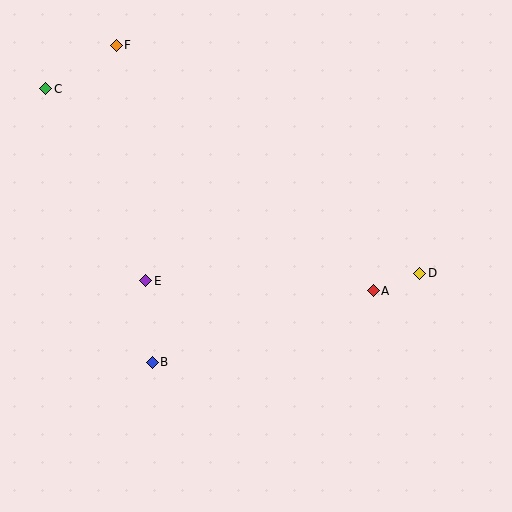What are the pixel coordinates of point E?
Point E is at (146, 281).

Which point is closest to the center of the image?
Point E at (146, 281) is closest to the center.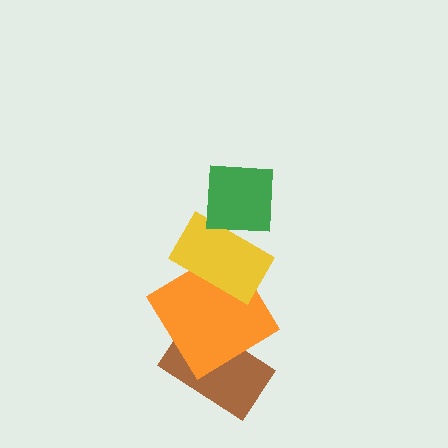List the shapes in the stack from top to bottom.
From top to bottom: the green square, the yellow rectangle, the orange diamond, the brown rectangle.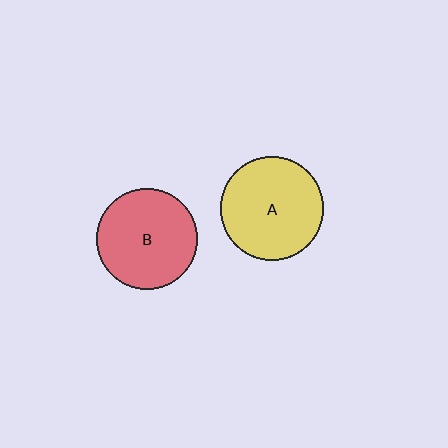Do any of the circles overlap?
No, none of the circles overlap.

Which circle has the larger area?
Circle A (yellow).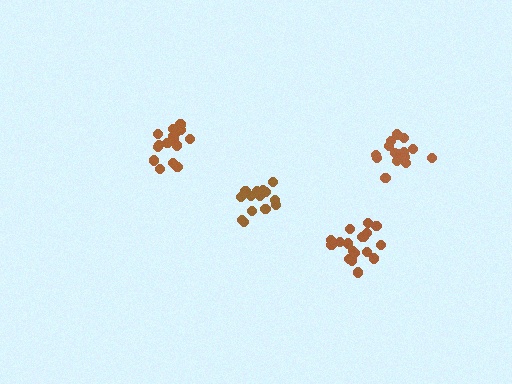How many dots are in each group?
Group 1: 16 dots, Group 2: 20 dots, Group 3: 19 dots, Group 4: 16 dots (71 total).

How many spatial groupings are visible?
There are 4 spatial groupings.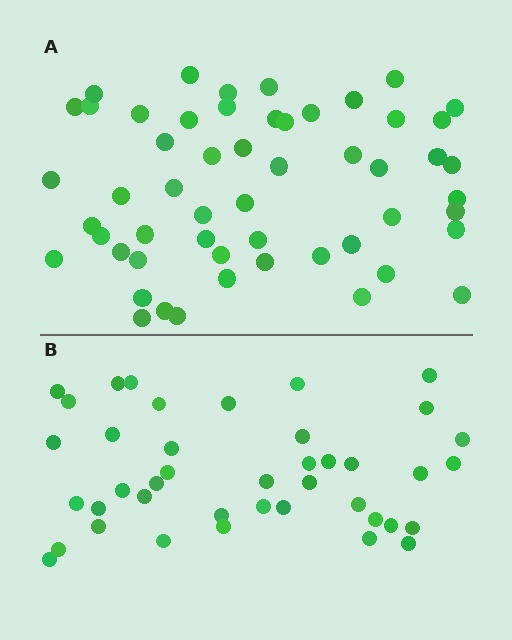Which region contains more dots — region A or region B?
Region A (the top region) has more dots.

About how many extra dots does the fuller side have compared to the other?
Region A has approximately 15 more dots than region B.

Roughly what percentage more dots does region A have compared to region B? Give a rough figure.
About 30% more.